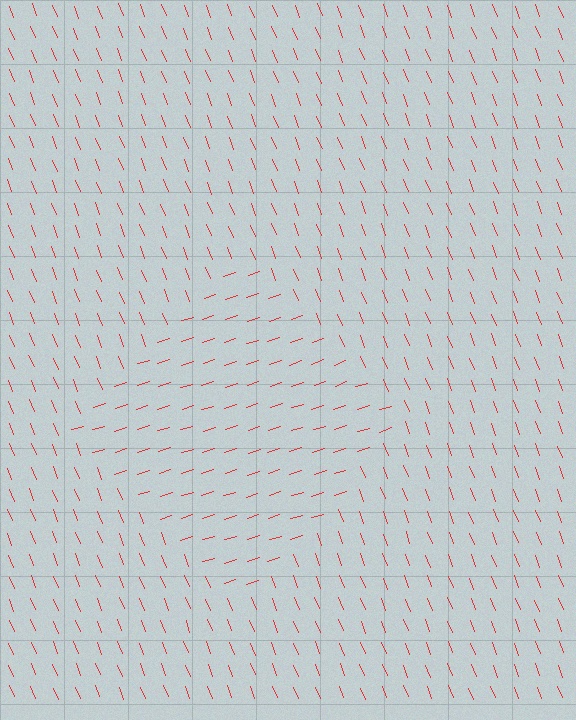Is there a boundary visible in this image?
Yes, there is a texture boundary formed by a change in line orientation.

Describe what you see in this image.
The image is filled with small red line segments. A diamond region in the image has lines oriented differently from the surrounding lines, creating a visible texture boundary.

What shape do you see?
I see a diamond.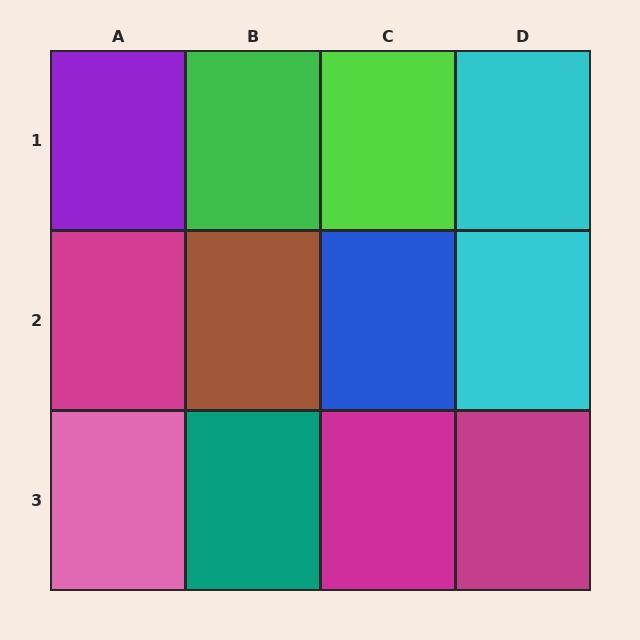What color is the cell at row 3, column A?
Pink.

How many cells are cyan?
2 cells are cyan.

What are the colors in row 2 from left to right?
Magenta, brown, blue, cyan.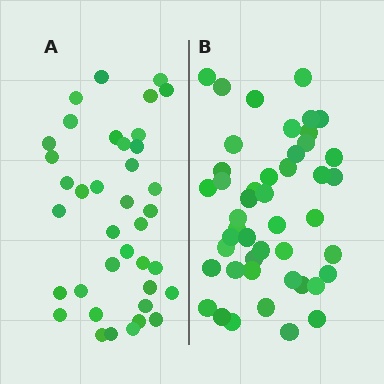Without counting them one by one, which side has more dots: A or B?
Region B (the right region) has more dots.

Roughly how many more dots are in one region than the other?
Region B has roughly 8 or so more dots than region A.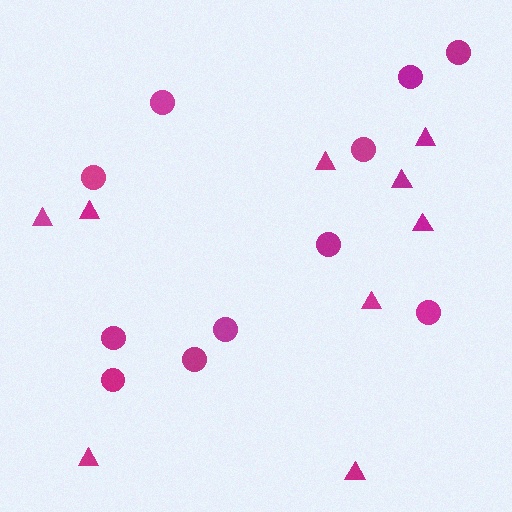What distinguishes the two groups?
There are 2 groups: one group of circles (11) and one group of triangles (9).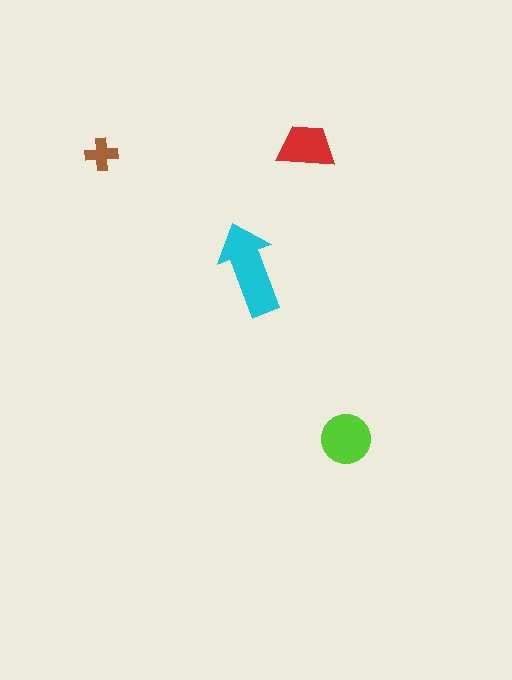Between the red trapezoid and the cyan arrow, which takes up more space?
The cyan arrow.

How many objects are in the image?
There are 4 objects in the image.